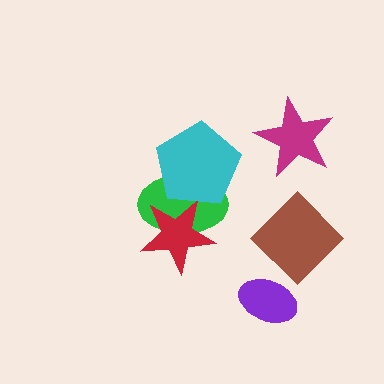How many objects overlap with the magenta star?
0 objects overlap with the magenta star.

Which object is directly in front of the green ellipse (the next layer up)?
The red star is directly in front of the green ellipse.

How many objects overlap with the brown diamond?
0 objects overlap with the brown diamond.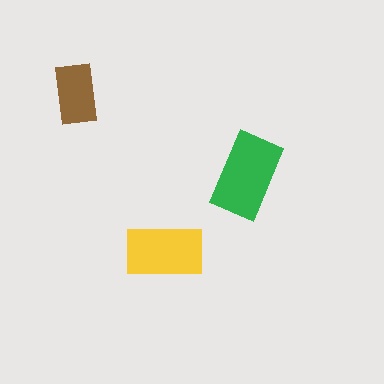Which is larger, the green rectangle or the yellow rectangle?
The green one.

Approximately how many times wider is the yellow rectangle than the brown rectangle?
About 1.5 times wider.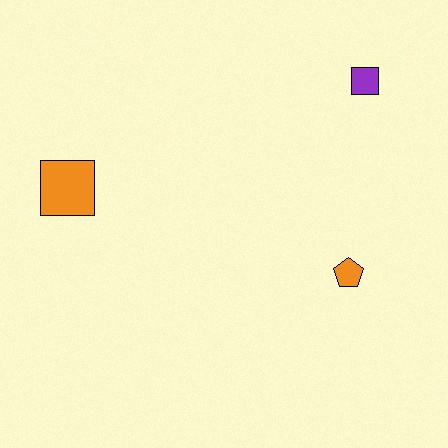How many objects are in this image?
There are 3 objects.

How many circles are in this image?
There are no circles.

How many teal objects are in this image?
There are no teal objects.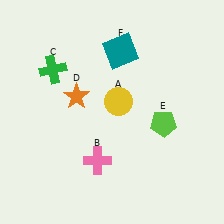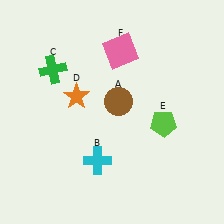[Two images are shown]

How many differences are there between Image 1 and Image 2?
There are 3 differences between the two images.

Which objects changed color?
A changed from yellow to brown. B changed from pink to cyan. F changed from teal to pink.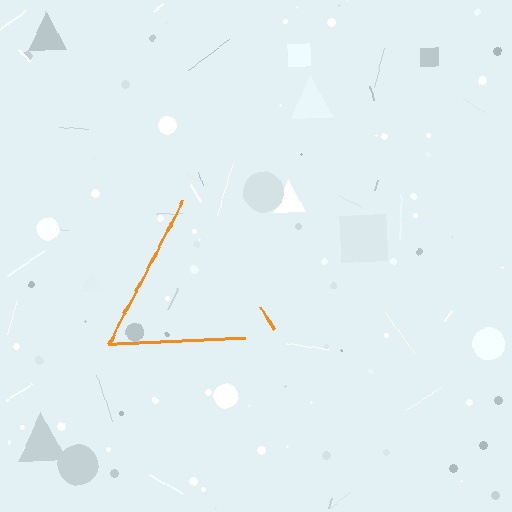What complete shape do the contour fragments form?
The contour fragments form a triangle.